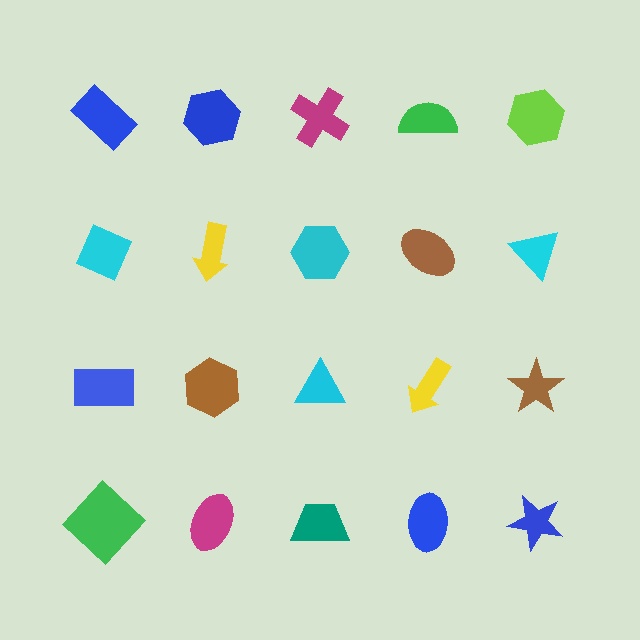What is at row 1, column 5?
A lime hexagon.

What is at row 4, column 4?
A blue ellipse.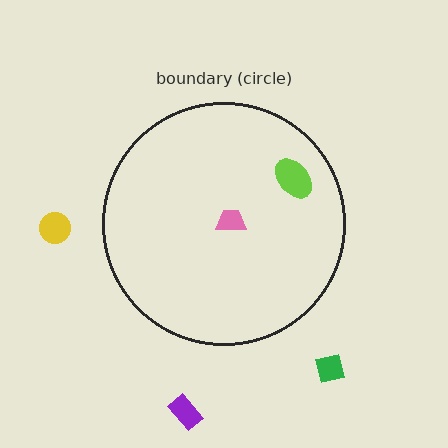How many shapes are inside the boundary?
2 inside, 3 outside.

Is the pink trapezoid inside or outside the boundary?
Inside.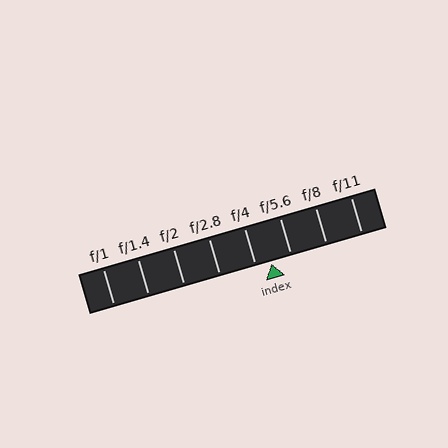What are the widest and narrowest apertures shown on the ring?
The widest aperture shown is f/1 and the narrowest is f/11.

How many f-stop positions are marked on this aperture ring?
There are 8 f-stop positions marked.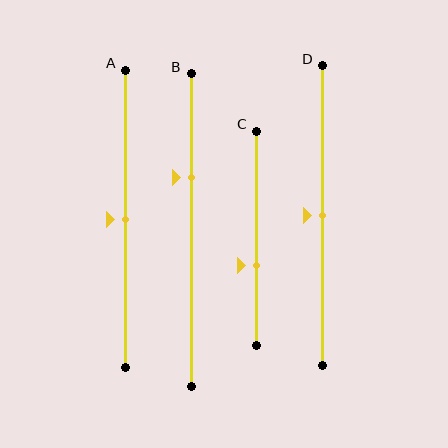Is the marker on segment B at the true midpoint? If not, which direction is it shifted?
No, the marker on segment B is shifted upward by about 17% of the segment length.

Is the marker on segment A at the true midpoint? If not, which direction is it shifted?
Yes, the marker on segment A is at the true midpoint.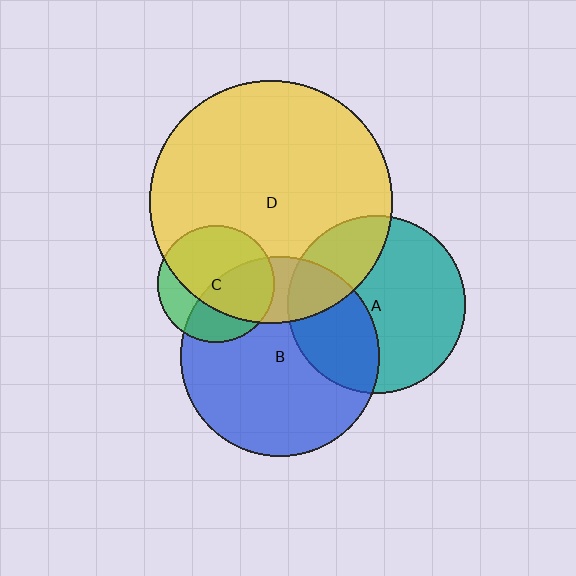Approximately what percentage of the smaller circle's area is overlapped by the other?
Approximately 35%.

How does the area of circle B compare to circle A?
Approximately 1.3 times.